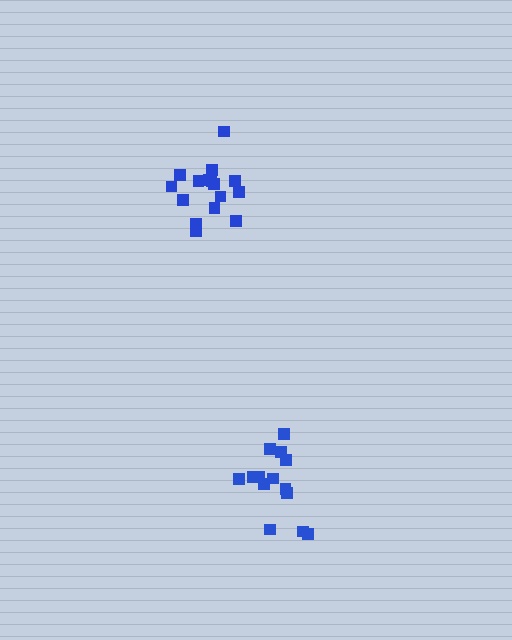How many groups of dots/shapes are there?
There are 2 groups.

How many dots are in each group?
Group 1: 16 dots, Group 2: 14 dots (30 total).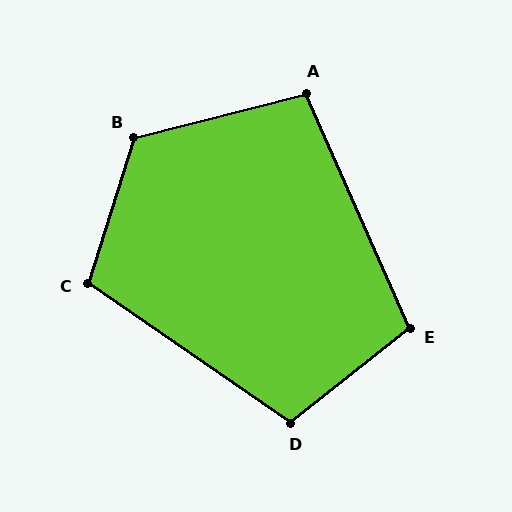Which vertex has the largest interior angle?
B, at approximately 122 degrees.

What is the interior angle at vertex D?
Approximately 107 degrees (obtuse).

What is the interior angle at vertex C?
Approximately 107 degrees (obtuse).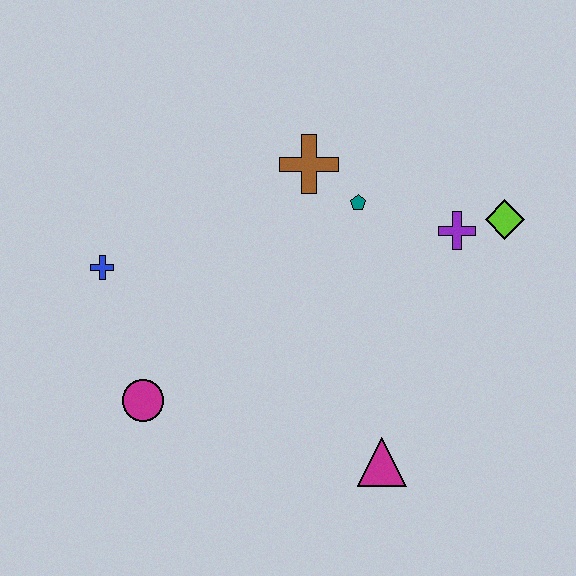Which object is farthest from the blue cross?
The lime diamond is farthest from the blue cross.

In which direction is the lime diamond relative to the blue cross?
The lime diamond is to the right of the blue cross.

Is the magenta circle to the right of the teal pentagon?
No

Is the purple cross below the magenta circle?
No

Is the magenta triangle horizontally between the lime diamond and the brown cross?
Yes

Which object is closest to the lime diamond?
The purple cross is closest to the lime diamond.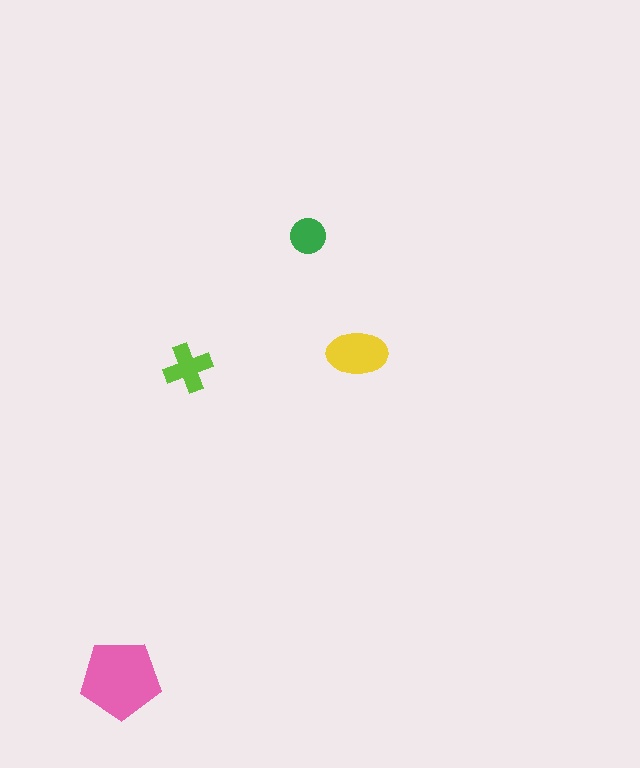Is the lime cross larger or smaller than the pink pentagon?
Smaller.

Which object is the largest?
The pink pentagon.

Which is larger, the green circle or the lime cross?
The lime cross.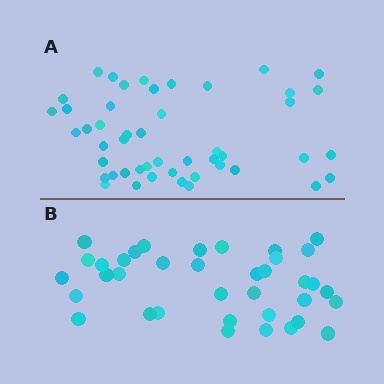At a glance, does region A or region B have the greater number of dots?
Region A (the top region) has more dots.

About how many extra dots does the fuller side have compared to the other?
Region A has roughly 12 or so more dots than region B.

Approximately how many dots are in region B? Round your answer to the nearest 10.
About 40 dots. (The exact count is 37, which rounds to 40.)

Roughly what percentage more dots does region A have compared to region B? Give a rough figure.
About 30% more.